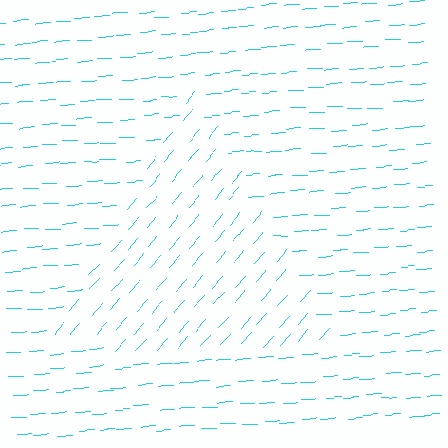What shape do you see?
I see a triangle.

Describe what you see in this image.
The image is filled with small cyan line segments. A triangle region in the image has lines oriented differently from the surrounding lines, creating a visible texture boundary.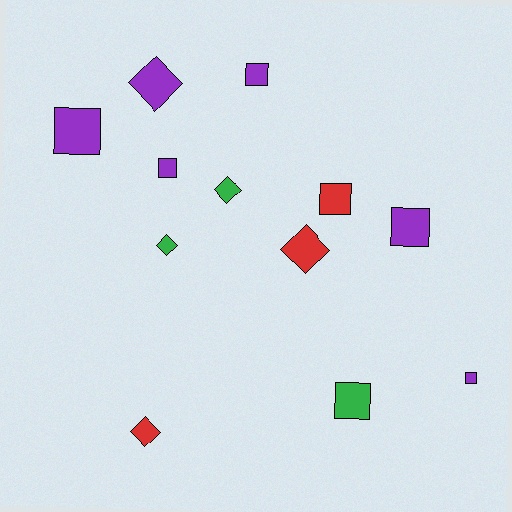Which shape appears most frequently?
Square, with 7 objects.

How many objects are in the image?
There are 12 objects.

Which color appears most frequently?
Purple, with 6 objects.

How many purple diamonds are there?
There is 1 purple diamond.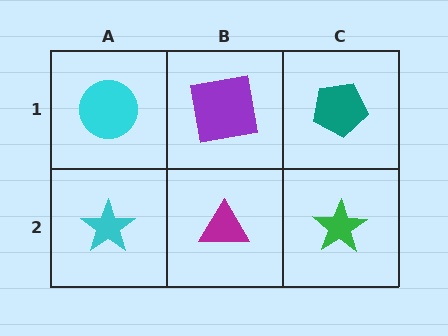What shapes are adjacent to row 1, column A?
A cyan star (row 2, column A), a purple square (row 1, column B).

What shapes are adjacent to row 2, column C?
A teal pentagon (row 1, column C), a magenta triangle (row 2, column B).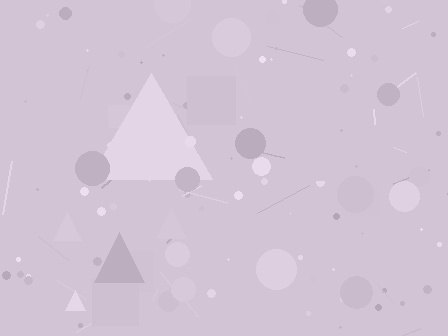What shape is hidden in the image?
A triangle is hidden in the image.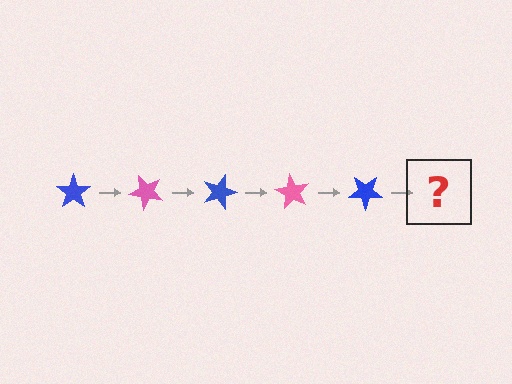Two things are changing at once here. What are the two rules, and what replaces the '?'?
The two rules are that it rotates 45 degrees each step and the color cycles through blue and pink. The '?' should be a pink star, rotated 225 degrees from the start.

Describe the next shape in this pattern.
It should be a pink star, rotated 225 degrees from the start.